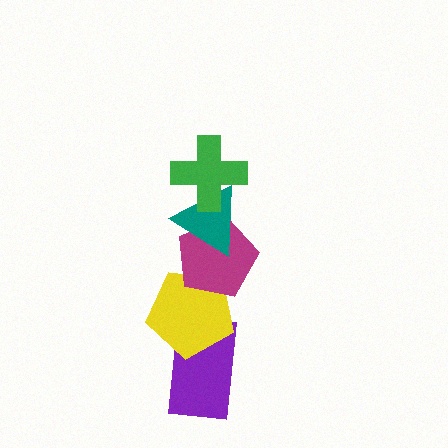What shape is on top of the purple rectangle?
The yellow pentagon is on top of the purple rectangle.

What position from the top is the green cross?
The green cross is 1st from the top.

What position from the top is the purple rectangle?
The purple rectangle is 5th from the top.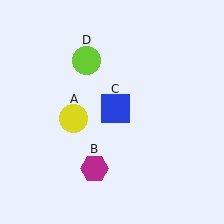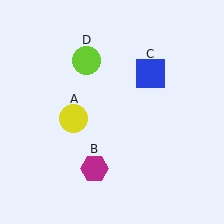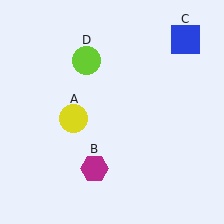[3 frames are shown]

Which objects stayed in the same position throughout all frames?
Yellow circle (object A) and magenta hexagon (object B) and lime circle (object D) remained stationary.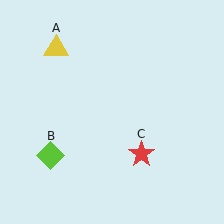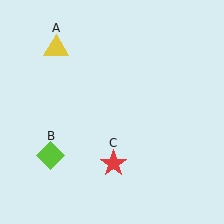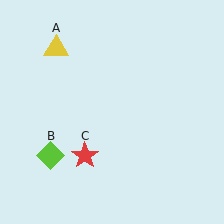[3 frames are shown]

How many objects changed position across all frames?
1 object changed position: red star (object C).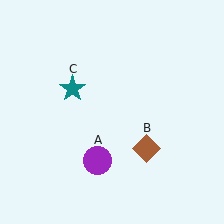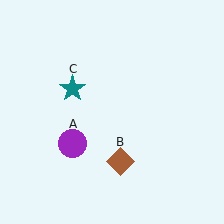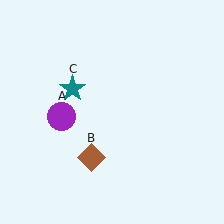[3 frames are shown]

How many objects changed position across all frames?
2 objects changed position: purple circle (object A), brown diamond (object B).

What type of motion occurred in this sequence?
The purple circle (object A), brown diamond (object B) rotated clockwise around the center of the scene.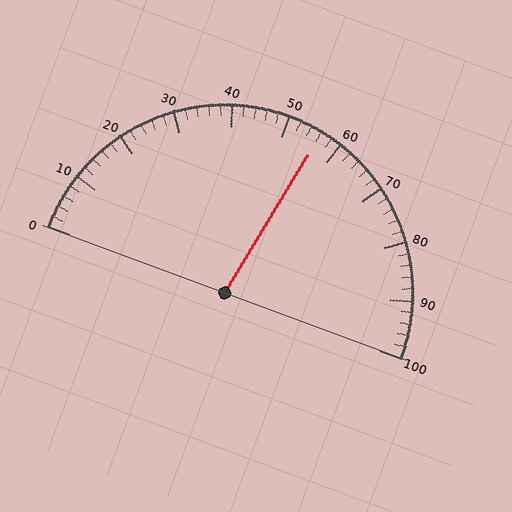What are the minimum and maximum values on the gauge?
The gauge ranges from 0 to 100.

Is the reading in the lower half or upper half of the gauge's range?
The reading is in the upper half of the range (0 to 100).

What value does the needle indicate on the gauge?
The needle indicates approximately 56.